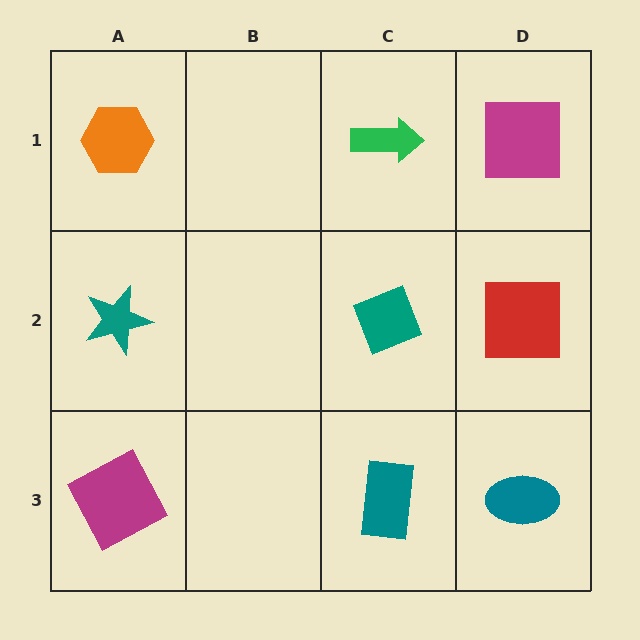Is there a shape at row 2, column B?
No, that cell is empty.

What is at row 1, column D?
A magenta square.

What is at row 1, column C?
A green arrow.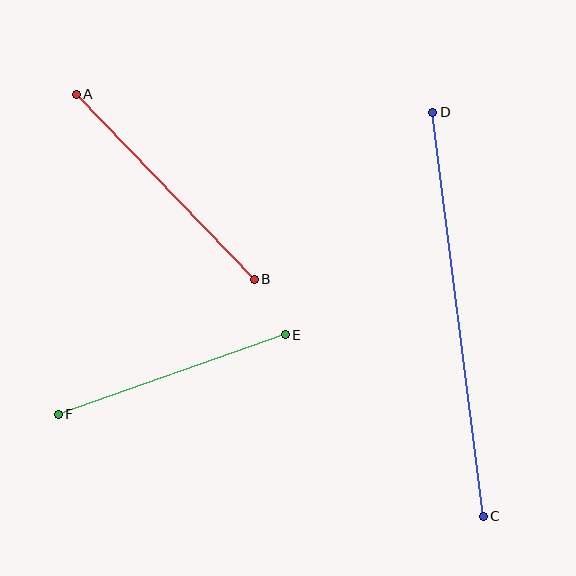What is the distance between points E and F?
The distance is approximately 241 pixels.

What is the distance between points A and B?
The distance is approximately 257 pixels.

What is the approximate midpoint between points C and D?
The midpoint is at approximately (458, 314) pixels.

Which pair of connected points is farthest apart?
Points C and D are farthest apart.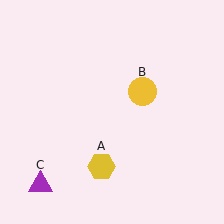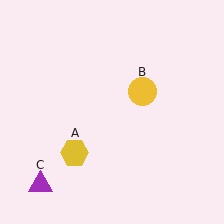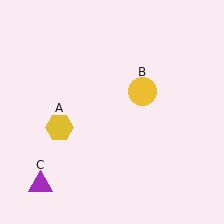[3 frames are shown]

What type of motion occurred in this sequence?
The yellow hexagon (object A) rotated clockwise around the center of the scene.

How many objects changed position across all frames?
1 object changed position: yellow hexagon (object A).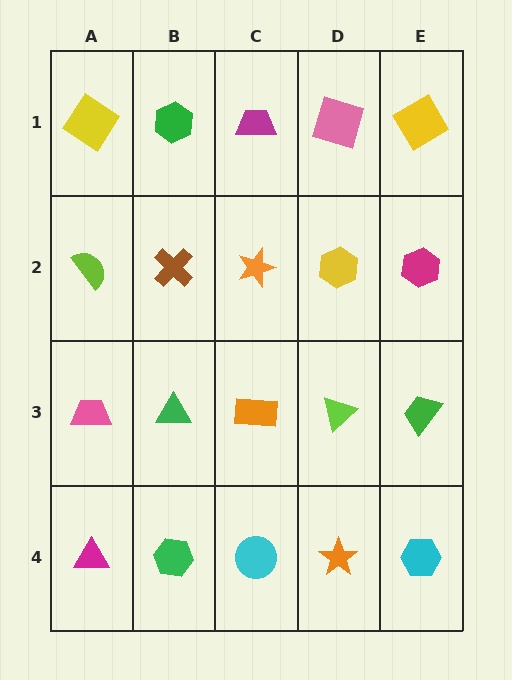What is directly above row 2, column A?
A yellow diamond.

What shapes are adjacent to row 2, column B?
A green hexagon (row 1, column B), a green triangle (row 3, column B), a lime semicircle (row 2, column A), an orange star (row 2, column C).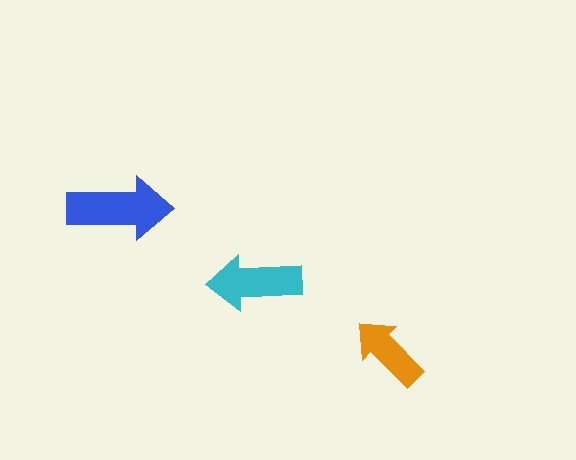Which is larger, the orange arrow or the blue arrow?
The blue one.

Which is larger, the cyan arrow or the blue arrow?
The blue one.